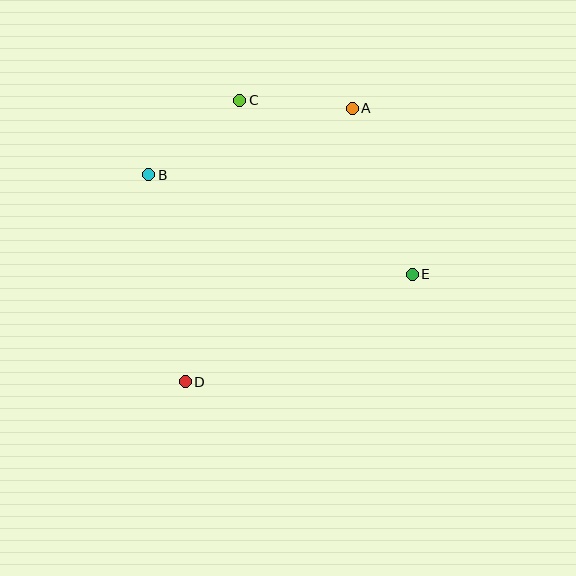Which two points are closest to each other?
Points A and C are closest to each other.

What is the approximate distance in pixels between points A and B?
The distance between A and B is approximately 214 pixels.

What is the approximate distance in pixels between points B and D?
The distance between B and D is approximately 210 pixels.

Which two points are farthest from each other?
Points A and D are farthest from each other.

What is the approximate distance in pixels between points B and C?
The distance between B and C is approximately 118 pixels.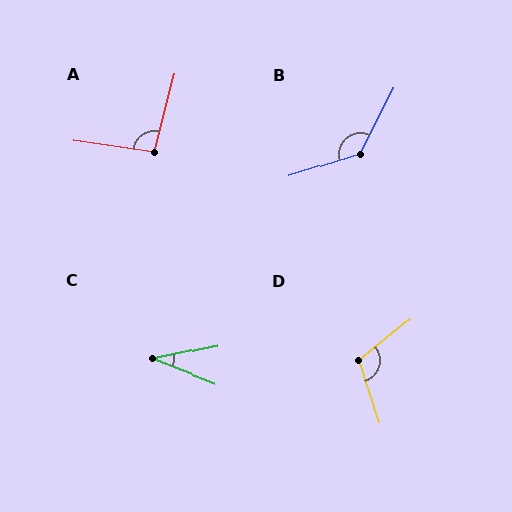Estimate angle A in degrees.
Approximately 97 degrees.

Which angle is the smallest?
C, at approximately 33 degrees.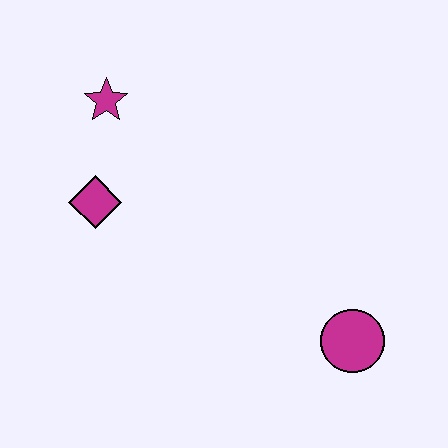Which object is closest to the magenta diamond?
The magenta star is closest to the magenta diamond.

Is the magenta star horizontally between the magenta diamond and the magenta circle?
Yes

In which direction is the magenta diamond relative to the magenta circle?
The magenta diamond is to the left of the magenta circle.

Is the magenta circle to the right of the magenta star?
Yes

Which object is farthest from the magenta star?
The magenta circle is farthest from the magenta star.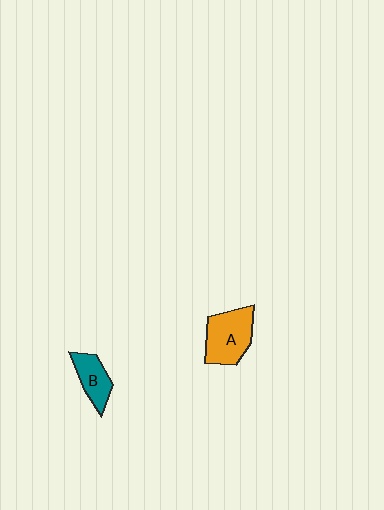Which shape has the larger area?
Shape A (orange).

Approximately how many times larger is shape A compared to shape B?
Approximately 1.6 times.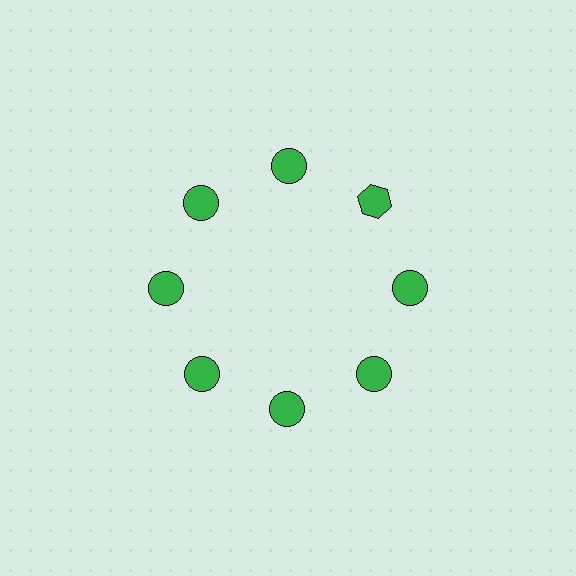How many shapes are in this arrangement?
There are 8 shapes arranged in a ring pattern.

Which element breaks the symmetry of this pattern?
The green hexagon at roughly the 2 o'clock position breaks the symmetry. All other shapes are green circles.